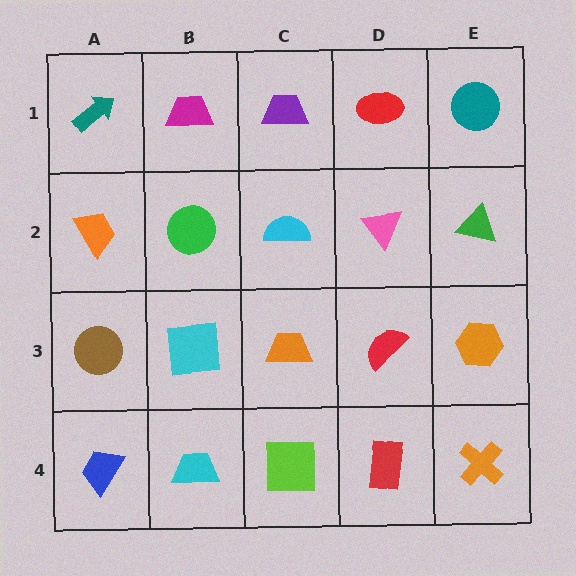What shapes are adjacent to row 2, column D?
A red ellipse (row 1, column D), a red semicircle (row 3, column D), a cyan semicircle (row 2, column C), a green triangle (row 2, column E).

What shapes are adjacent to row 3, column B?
A green circle (row 2, column B), a cyan trapezoid (row 4, column B), a brown circle (row 3, column A), an orange trapezoid (row 3, column C).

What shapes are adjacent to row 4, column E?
An orange hexagon (row 3, column E), a red rectangle (row 4, column D).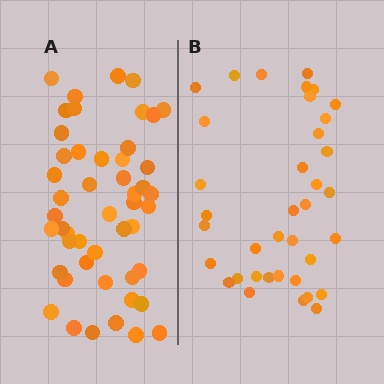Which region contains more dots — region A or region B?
Region A (the left region) has more dots.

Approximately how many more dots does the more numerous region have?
Region A has roughly 12 or so more dots than region B.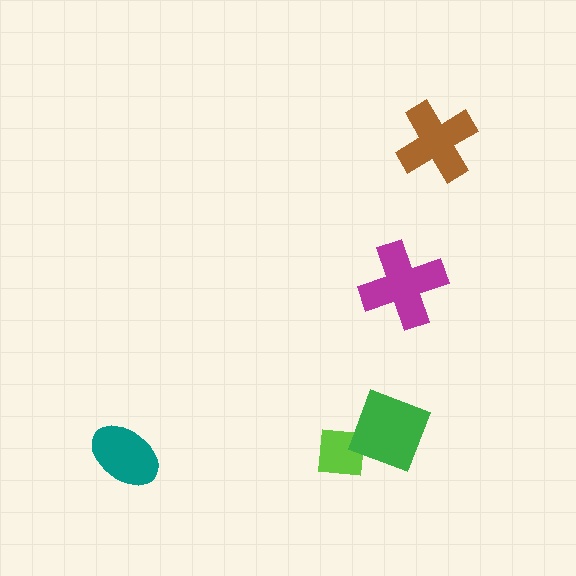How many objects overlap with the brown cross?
0 objects overlap with the brown cross.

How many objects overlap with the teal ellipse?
0 objects overlap with the teal ellipse.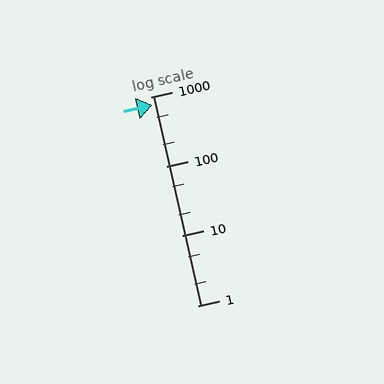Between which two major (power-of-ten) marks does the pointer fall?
The pointer is between 100 and 1000.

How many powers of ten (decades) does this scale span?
The scale spans 3 decades, from 1 to 1000.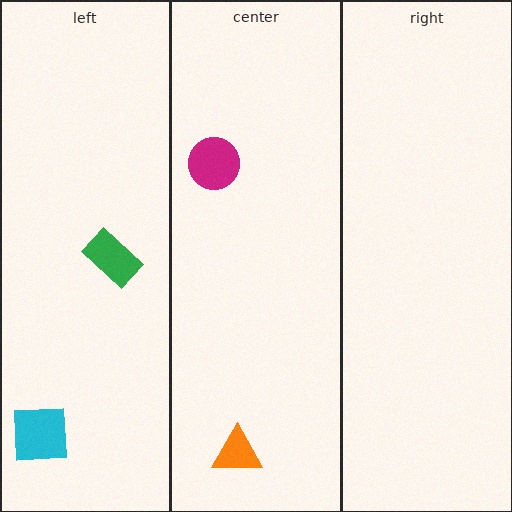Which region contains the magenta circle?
The center region.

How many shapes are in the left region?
2.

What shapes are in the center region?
The magenta circle, the orange triangle.